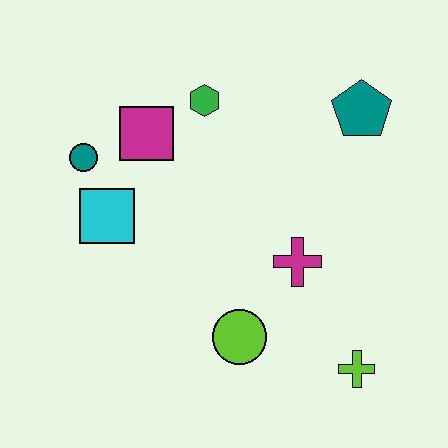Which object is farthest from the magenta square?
The lime cross is farthest from the magenta square.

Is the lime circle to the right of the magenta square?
Yes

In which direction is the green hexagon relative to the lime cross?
The green hexagon is above the lime cross.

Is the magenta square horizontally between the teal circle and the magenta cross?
Yes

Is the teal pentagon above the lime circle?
Yes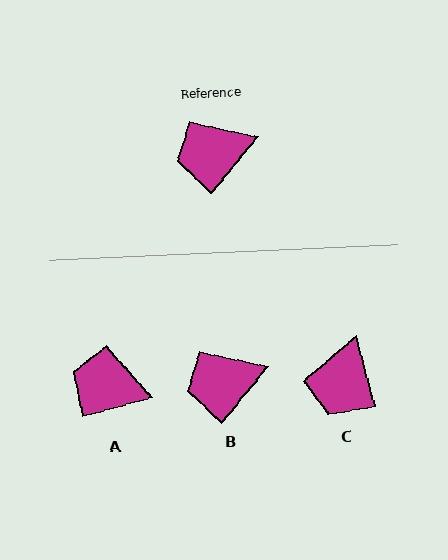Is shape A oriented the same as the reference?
No, it is off by about 35 degrees.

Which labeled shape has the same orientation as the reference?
B.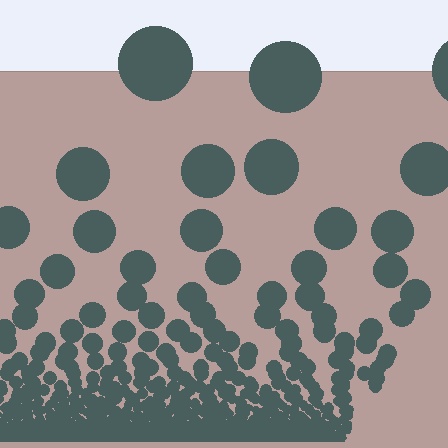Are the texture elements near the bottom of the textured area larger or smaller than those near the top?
Smaller. The gradient is inverted — elements near the bottom are smaller and denser.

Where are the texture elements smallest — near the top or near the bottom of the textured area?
Near the bottom.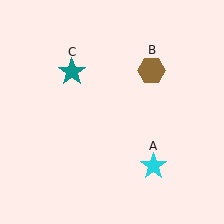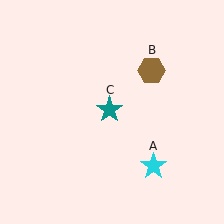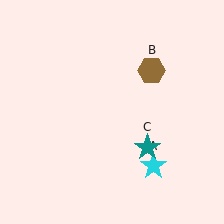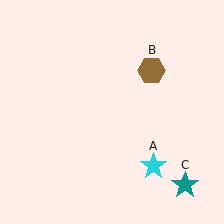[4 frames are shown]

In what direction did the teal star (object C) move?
The teal star (object C) moved down and to the right.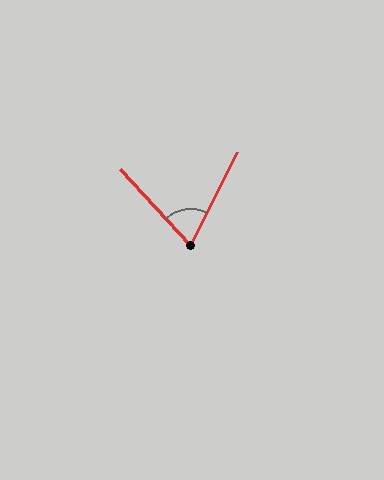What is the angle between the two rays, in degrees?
Approximately 69 degrees.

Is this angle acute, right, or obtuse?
It is acute.